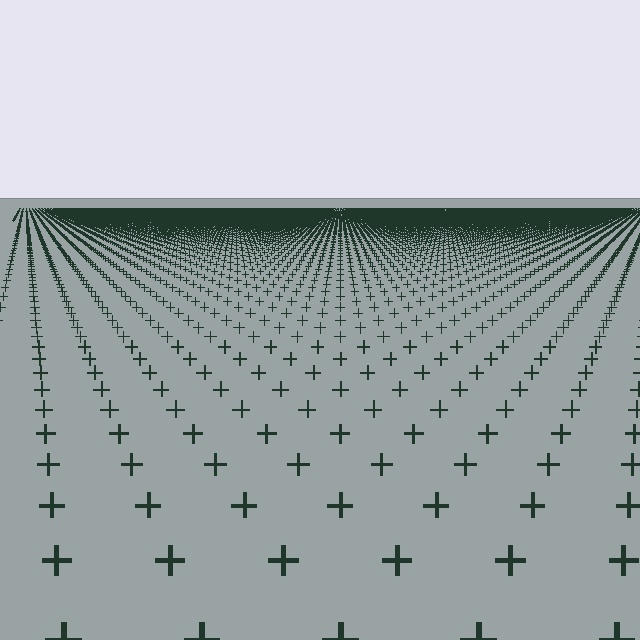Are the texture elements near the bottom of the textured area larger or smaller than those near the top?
Larger. Near the bottom, elements are closer to the viewer and appear at a bigger on-screen size.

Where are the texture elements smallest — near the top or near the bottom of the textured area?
Near the top.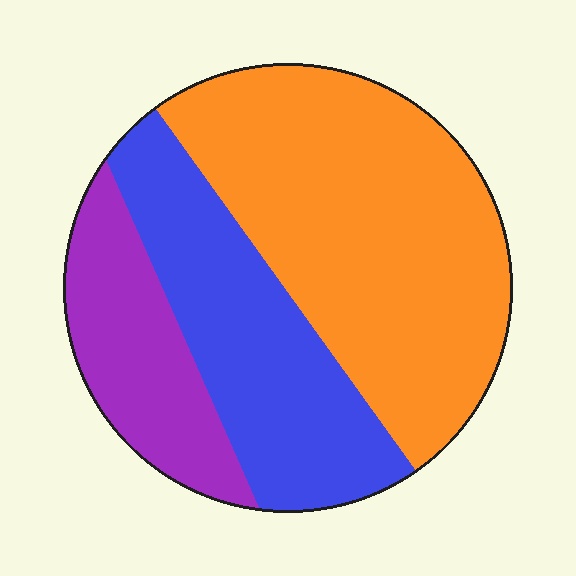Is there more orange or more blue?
Orange.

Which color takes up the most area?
Orange, at roughly 50%.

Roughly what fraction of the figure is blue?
Blue takes up about one third (1/3) of the figure.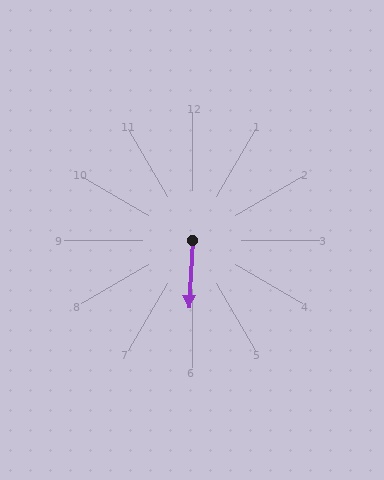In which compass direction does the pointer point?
South.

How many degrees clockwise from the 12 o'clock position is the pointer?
Approximately 183 degrees.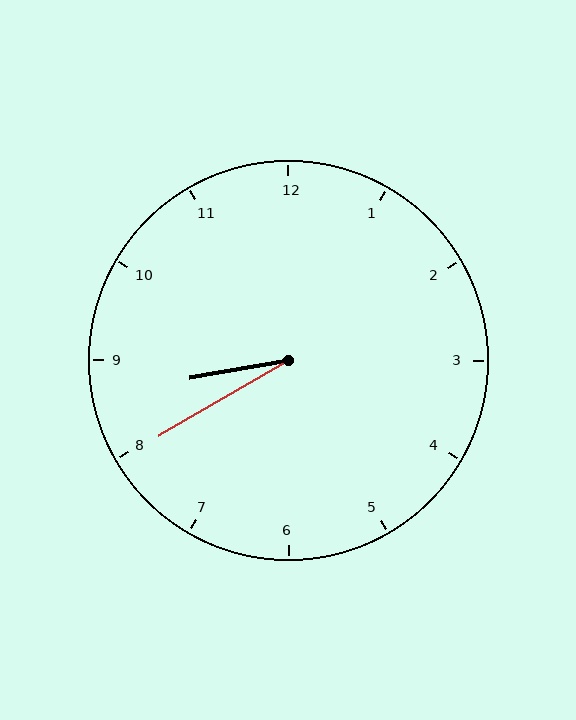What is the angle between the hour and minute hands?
Approximately 20 degrees.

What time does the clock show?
8:40.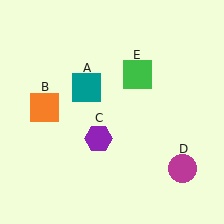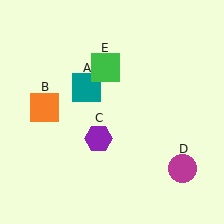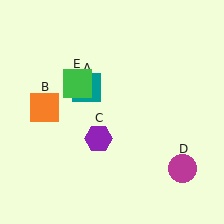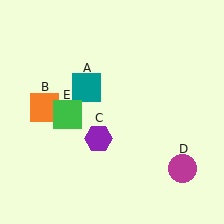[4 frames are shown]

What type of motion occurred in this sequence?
The green square (object E) rotated counterclockwise around the center of the scene.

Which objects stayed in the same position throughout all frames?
Teal square (object A) and orange square (object B) and purple hexagon (object C) and magenta circle (object D) remained stationary.